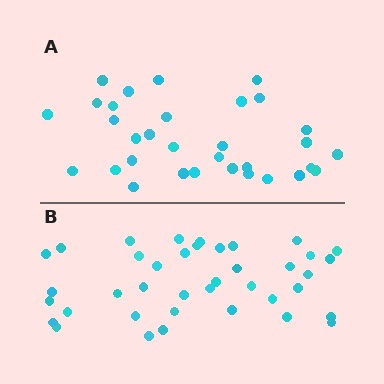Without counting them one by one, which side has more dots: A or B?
Region B (the bottom region) has more dots.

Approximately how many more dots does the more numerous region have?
Region B has roughly 8 or so more dots than region A.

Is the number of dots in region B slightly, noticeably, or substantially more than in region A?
Region B has only slightly more — the two regions are fairly close. The ratio is roughly 1.2 to 1.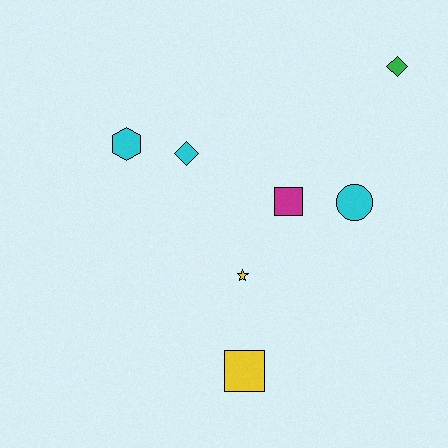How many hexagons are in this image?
There is 1 hexagon.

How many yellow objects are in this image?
There are 2 yellow objects.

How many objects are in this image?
There are 7 objects.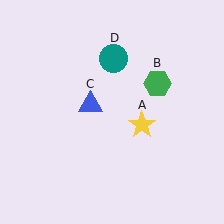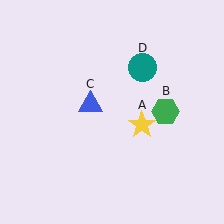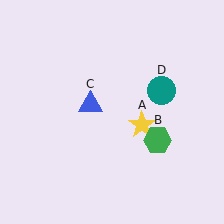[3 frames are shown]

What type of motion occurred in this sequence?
The green hexagon (object B), teal circle (object D) rotated clockwise around the center of the scene.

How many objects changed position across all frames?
2 objects changed position: green hexagon (object B), teal circle (object D).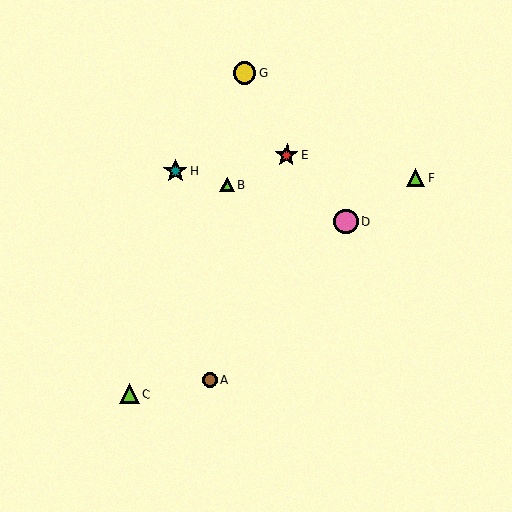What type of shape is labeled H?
Shape H is a teal star.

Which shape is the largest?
The pink circle (labeled D) is the largest.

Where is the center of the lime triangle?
The center of the lime triangle is at (416, 177).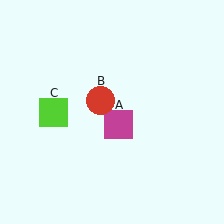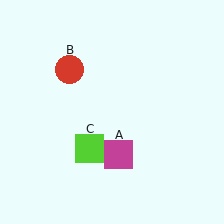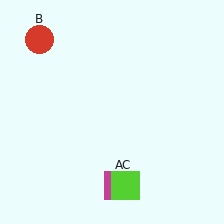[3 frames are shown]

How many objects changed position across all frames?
3 objects changed position: magenta square (object A), red circle (object B), lime square (object C).